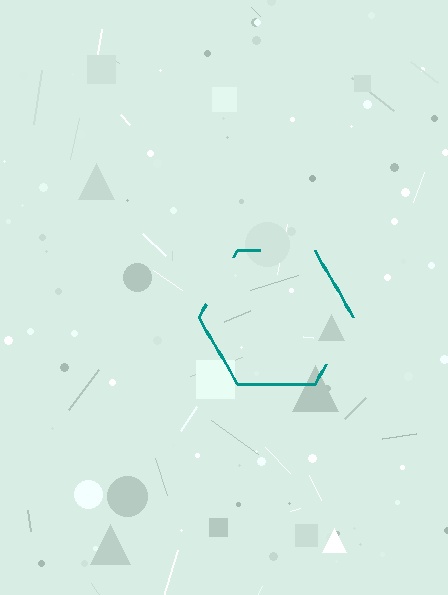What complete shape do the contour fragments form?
The contour fragments form a hexagon.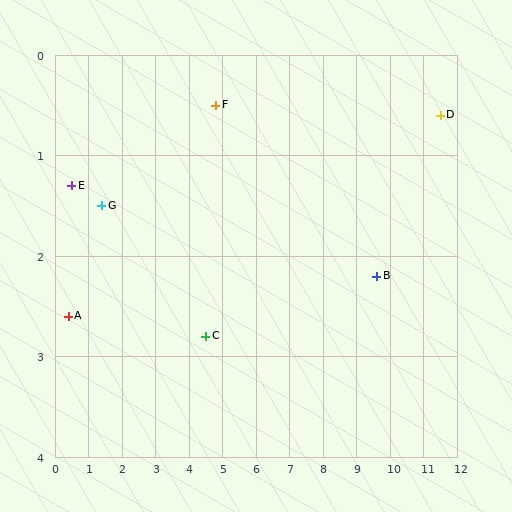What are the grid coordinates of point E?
Point E is at approximately (0.5, 1.3).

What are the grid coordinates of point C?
Point C is at approximately (4.5, 2.8).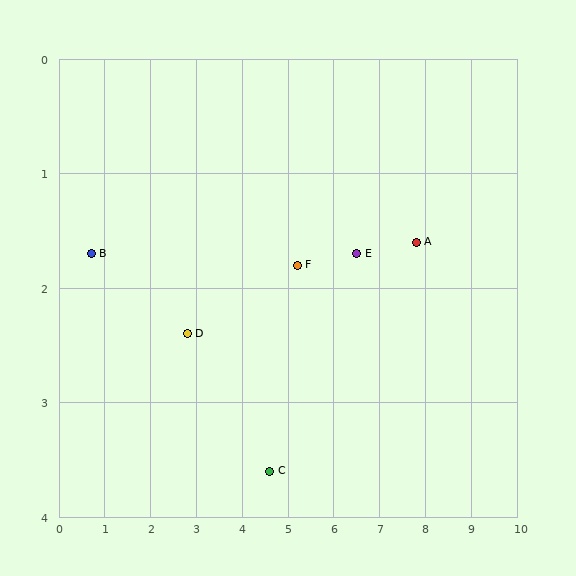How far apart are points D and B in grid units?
Points D and B are about 2.2 grid units apart.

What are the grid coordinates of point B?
Point B is at approximately (0.7, 1.7).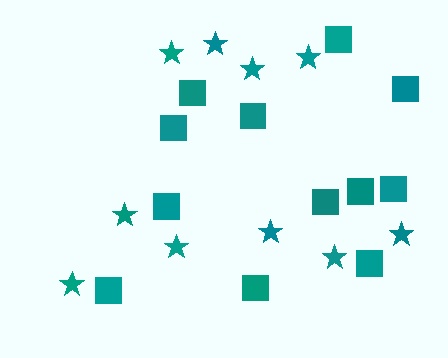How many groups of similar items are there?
There are 2 groups: one group of stars (10) and one group of squares (12).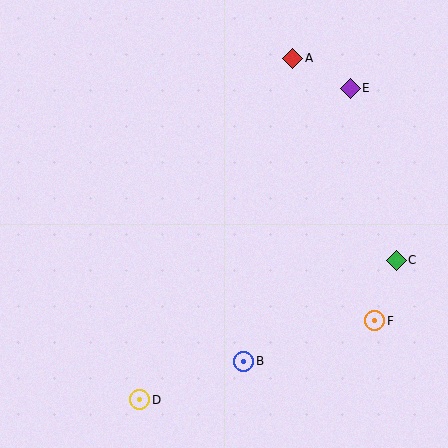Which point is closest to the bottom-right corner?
Point F is closest to the bottom-right corner.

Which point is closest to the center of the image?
Point B at (244, 361) is closest to the center.